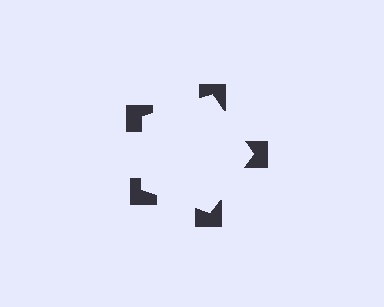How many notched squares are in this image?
There are 5 — one at each vertex of the illusory pentagon.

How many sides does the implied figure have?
5 sides.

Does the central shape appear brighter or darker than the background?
It typically appears slightly brighter than the background, even though no actual brightness change is drawn.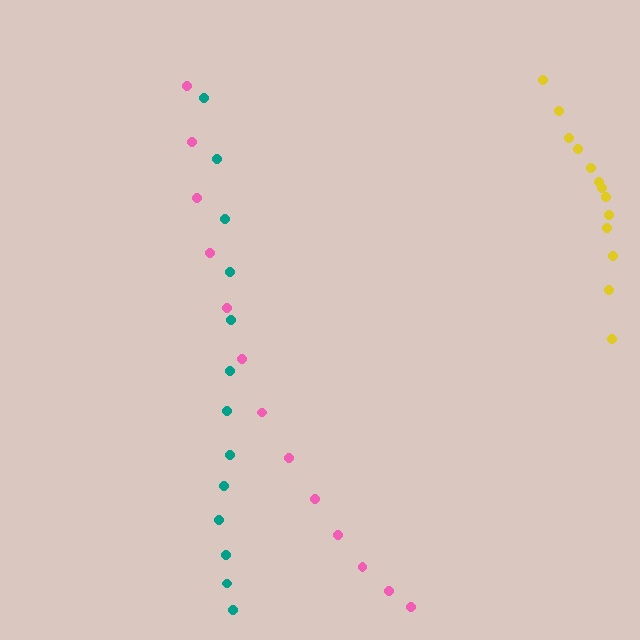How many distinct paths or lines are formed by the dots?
There are 3 distinct paths.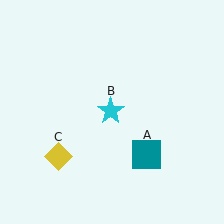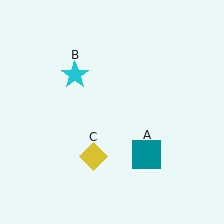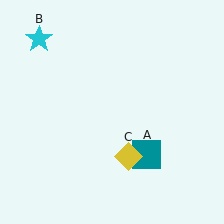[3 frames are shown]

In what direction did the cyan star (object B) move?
The cyan star (object B) moved up and to the left.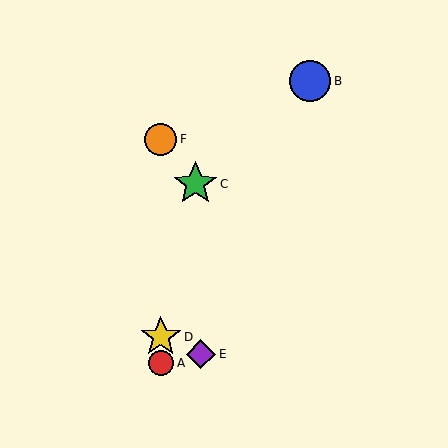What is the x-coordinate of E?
Object E is at x≈201.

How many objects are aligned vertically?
3 objects (A, D, F) are aligned vertically.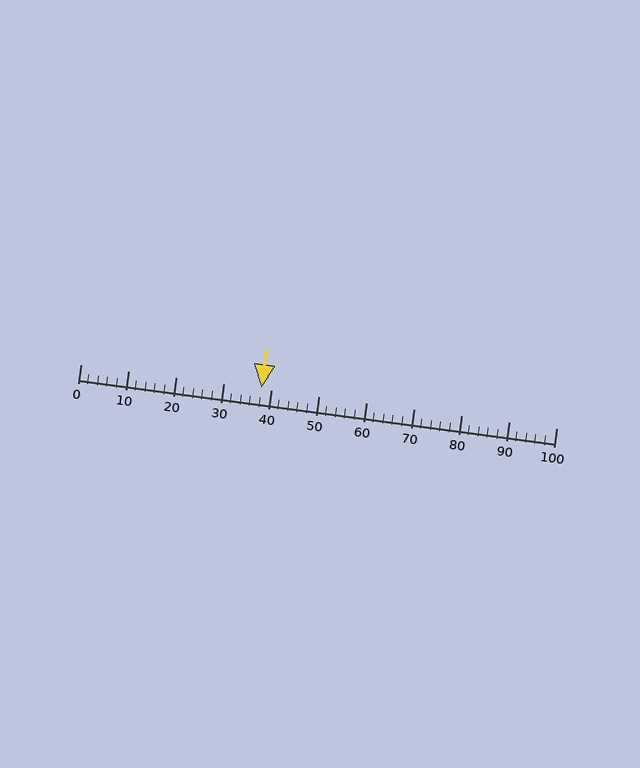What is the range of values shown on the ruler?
The ruler shows values from 0 to 100.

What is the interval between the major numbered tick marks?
The major tick marks are spaced 10 units apart.